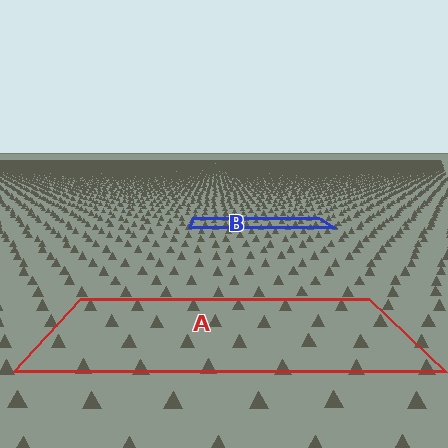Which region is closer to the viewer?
Region A is closer. The texture elements there are larger and more spread out.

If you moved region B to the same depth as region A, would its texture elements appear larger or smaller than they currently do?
They would appear larger. At a closer depth, the same texture elements are projected at a bigger on-screen size.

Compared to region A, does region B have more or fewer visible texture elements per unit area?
Region B has more texture elements per unit area — they are packed more densely because it is farther away.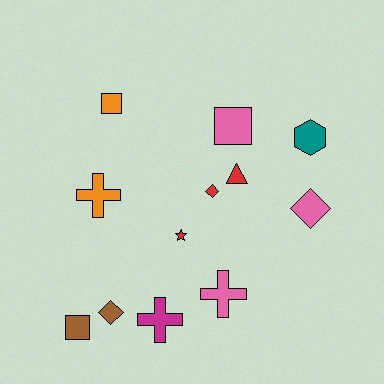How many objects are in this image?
There are 12 objects.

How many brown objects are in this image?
There are 2 brown objects.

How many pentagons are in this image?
There are no pentagons.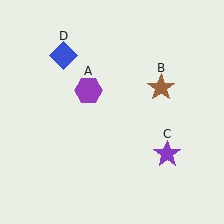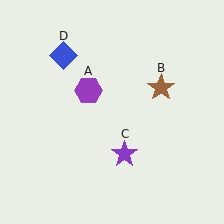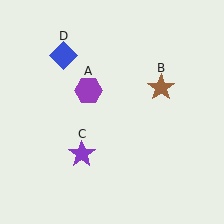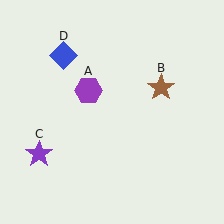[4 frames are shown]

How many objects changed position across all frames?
1 object changed position: purple star (object C).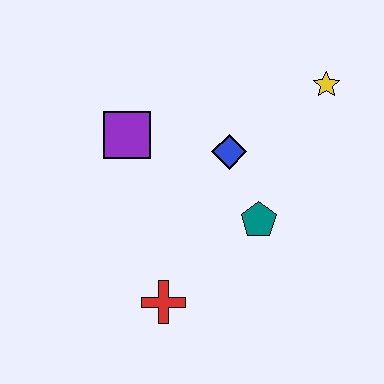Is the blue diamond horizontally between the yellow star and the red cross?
Yes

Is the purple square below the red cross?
No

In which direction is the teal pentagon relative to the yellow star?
The teal pentagon is below the yellow star.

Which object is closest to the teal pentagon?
The blue diamond is closest to the teal pentagon.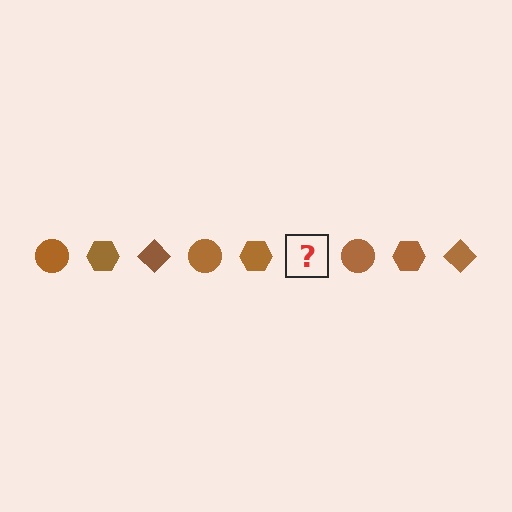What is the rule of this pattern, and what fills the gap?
The rule is that the pattern cycles through circle, hexagon, diamond shapes in brown. The gap should be filled with a brown diamond.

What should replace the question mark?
The question mark should be replaced with a brown diamond.